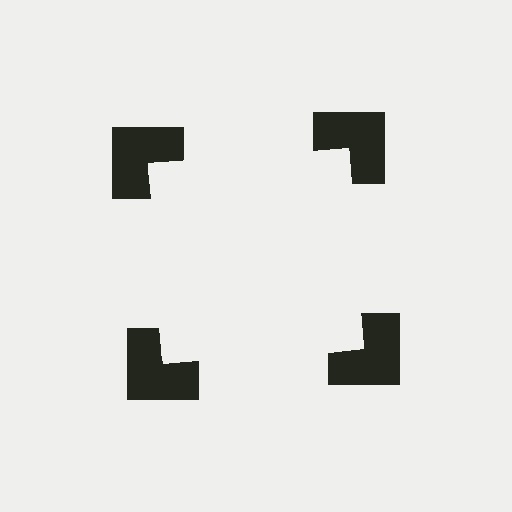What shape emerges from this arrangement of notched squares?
An illusory square — its edges are inferred from the aligned wedge cuts in the notched squares, not physically drawn.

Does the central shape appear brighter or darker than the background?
It typically appears slightly brighter than the background, even though no actual brightness change is drawn.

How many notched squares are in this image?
There are 4 — one at each vertex of the illusory square.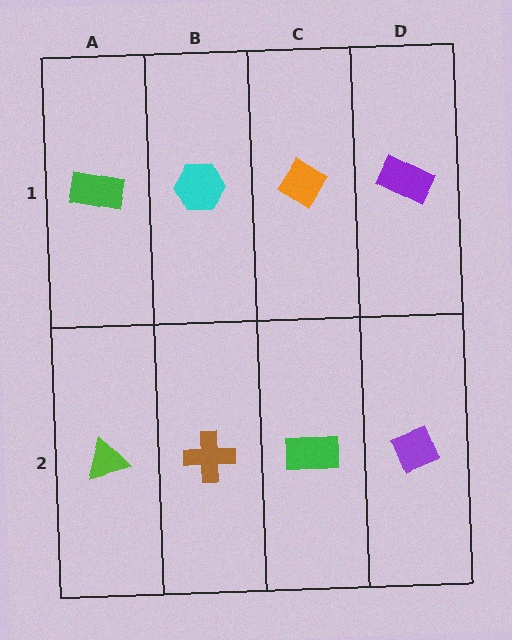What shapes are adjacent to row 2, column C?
An orange diamond (row 1, column C), a brown cross (row 2, column B), a purple diamond (row 2, column D).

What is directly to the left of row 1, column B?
A green rectangle.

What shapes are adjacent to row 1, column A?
A lime triangle (row 2, column A), a cyan hexagon (row 1, column B).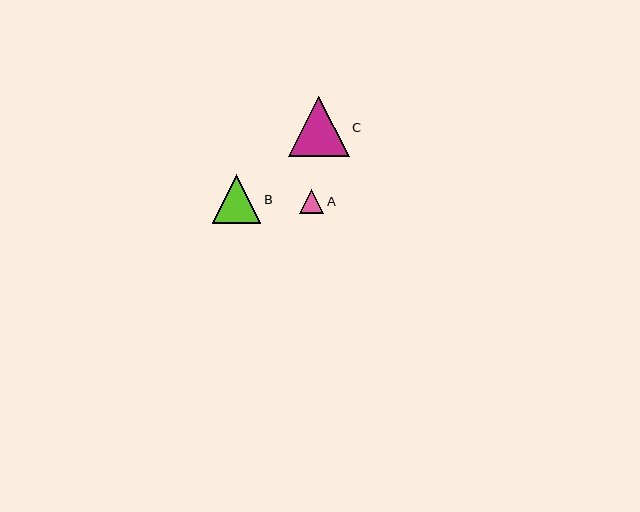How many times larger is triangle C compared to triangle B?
Triangle C is approximately 1.2 times the size of triangle B.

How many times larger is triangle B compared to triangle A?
Triangle B is approximately 2.0 times the size of triangle A.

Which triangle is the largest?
Triangle C is the largest with a size of approximately 60 pixels.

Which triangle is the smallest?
Triangle A is the smallest with a size of approximately 24 pixels.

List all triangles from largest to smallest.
From largest to smallest: C, B, A.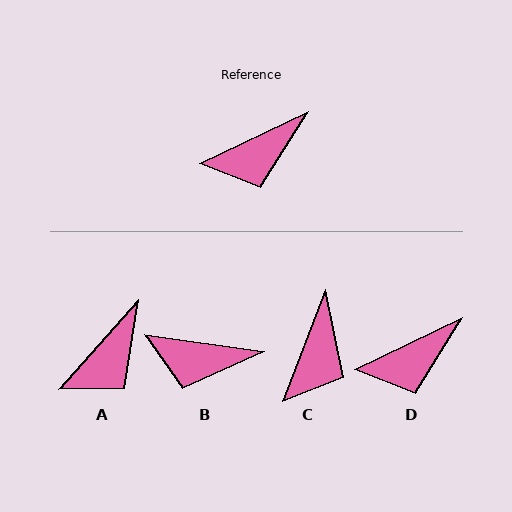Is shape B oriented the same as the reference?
No, it is off by about 34 degrees.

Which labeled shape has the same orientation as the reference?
D.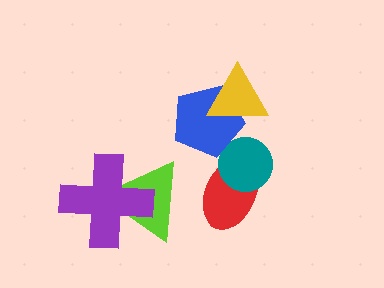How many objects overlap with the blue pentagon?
2 objects overlap with the blue pentagon.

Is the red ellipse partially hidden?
Yes, it is partially covered by another shape.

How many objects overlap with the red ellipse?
1 object overlaps with the red ellipse.